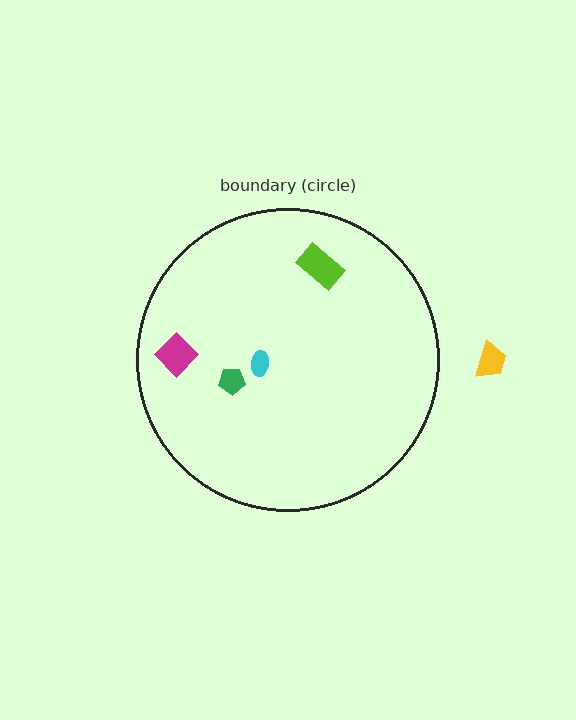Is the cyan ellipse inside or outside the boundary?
Inside.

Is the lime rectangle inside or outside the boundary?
Inside.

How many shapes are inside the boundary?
4 inside, 1 outside.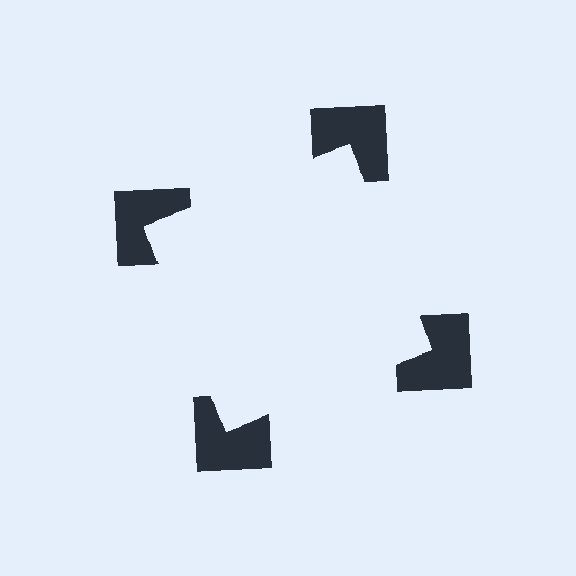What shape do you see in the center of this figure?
An illusory square — its edges are inferred from the aligned wedge cuts in the notched squares, not physically drawn.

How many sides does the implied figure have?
4 sides.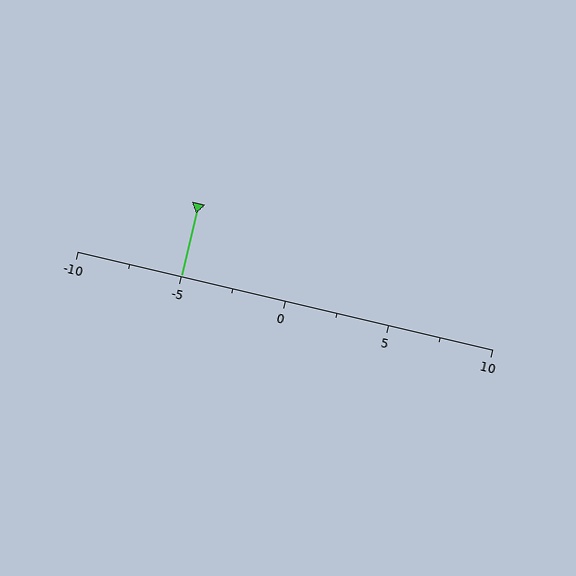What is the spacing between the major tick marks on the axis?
The major ticks are spaced 5 apart.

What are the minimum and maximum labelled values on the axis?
The axis runs from -10 to 10.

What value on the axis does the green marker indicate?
The marker indicates approximately -5.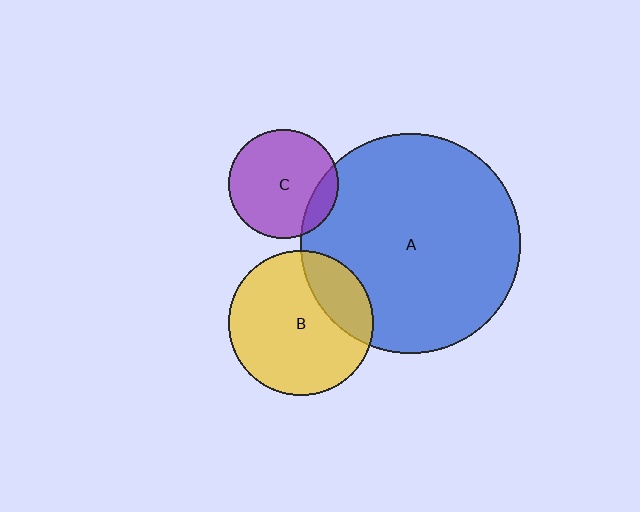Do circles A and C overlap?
Yes.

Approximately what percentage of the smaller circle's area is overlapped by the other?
Approximately 15%.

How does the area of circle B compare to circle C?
Approximately 1.8 times.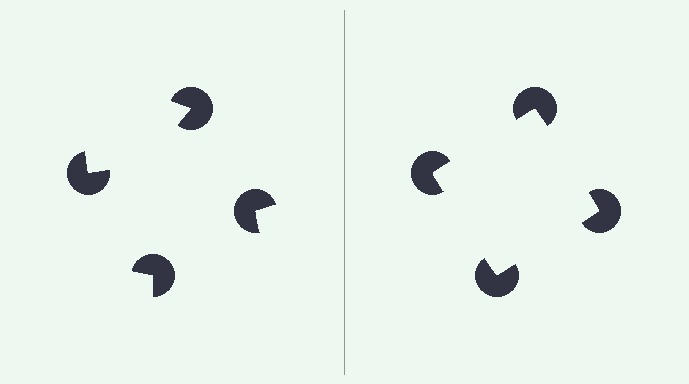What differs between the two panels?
The pac-man discs are positioned identically on both sides; only the wedge orientations differ. On the right they align to a square; on the left they are misaligned.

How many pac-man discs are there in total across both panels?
8 — 4 on each side.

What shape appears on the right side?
An illusory square.